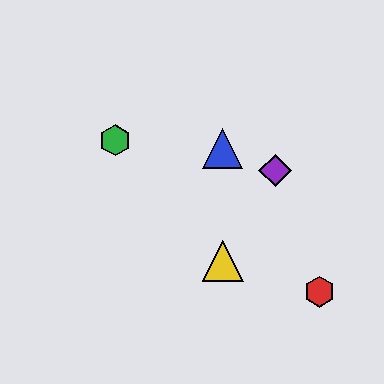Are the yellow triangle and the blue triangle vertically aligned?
Yes, both are at x≈223.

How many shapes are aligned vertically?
2 shapes (the blue triangle, the yellow triangle) are aligned vertically.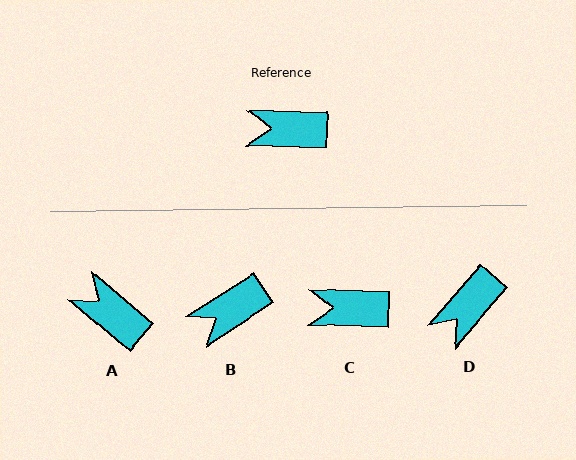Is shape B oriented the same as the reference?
No, it is off by about 35 degrees.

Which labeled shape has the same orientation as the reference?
C.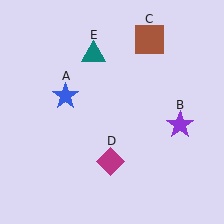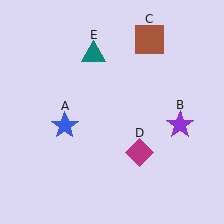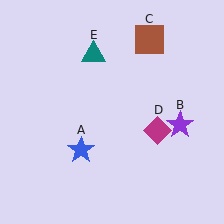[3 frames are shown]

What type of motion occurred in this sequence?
The blue star (object A), magenta diamond (object D) rotated counterclockwise around the center of the scene.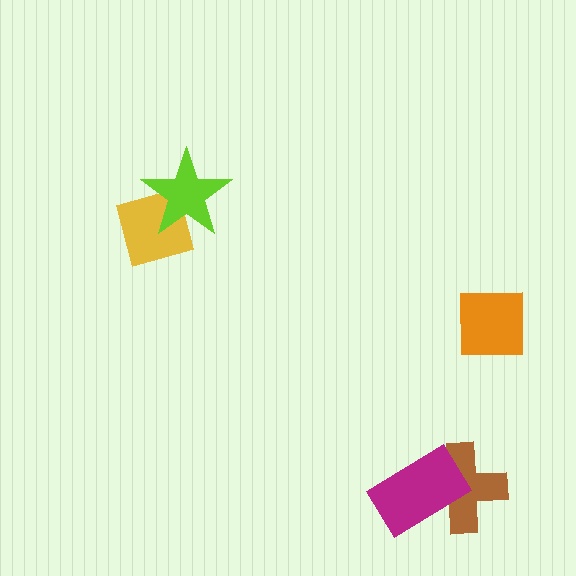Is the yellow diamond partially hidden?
Yes, it is partially covered by another shape.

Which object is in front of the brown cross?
The magenta rectangle is in front of the brown cross.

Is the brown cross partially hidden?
Yes, it is partially covered by another shape.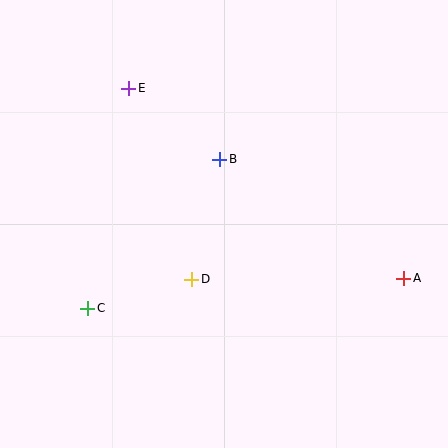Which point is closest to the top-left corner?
Point E is closest to the top-left corner.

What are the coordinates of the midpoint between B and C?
The midpoint between B and C is at (154, 234).